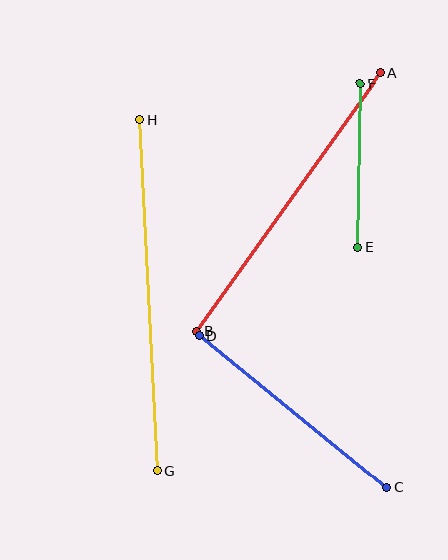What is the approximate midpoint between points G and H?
The midpoint is at approximately (149, 295) pixels.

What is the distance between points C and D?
The distance is approximately 241 pixels.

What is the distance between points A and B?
The distance is approximately 318 pixels.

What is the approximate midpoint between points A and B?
The midpoint is at approximately (289, 202) pixels.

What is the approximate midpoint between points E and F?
The midpoint is at approximately (359, 165) pixels.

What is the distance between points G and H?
The distance is approximately 351 pixels.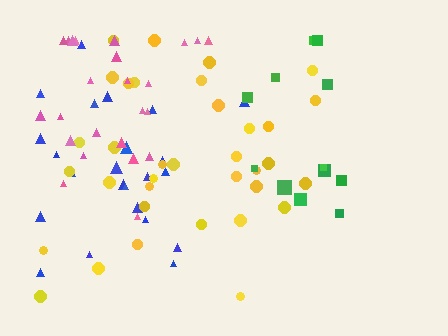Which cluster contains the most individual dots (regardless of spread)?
Yellow (35).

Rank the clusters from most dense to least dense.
yellow, pink, blue, green.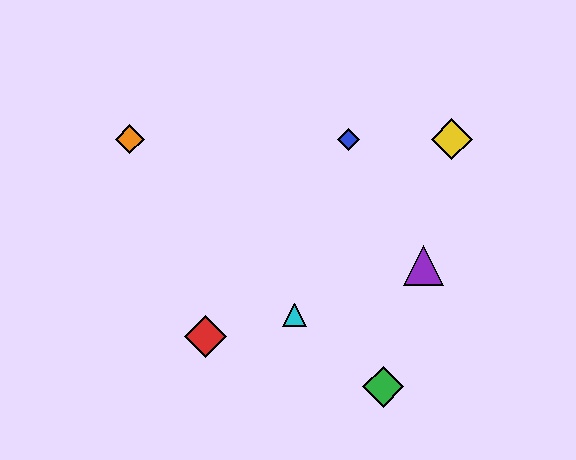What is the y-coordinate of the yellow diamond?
The yellow diamond is at y≈139.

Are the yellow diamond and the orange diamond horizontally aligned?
Yes, both are at y≈139.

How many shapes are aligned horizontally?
3 shapes (the blue diamond, the yellow diamond, the orange diamond) are aligned horizontally.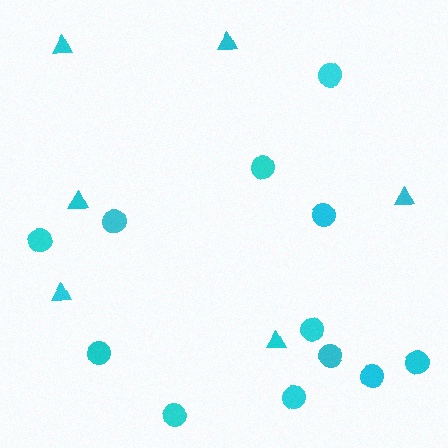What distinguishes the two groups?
There are 2 groups: one group of triangles (6) and one group of circles (12).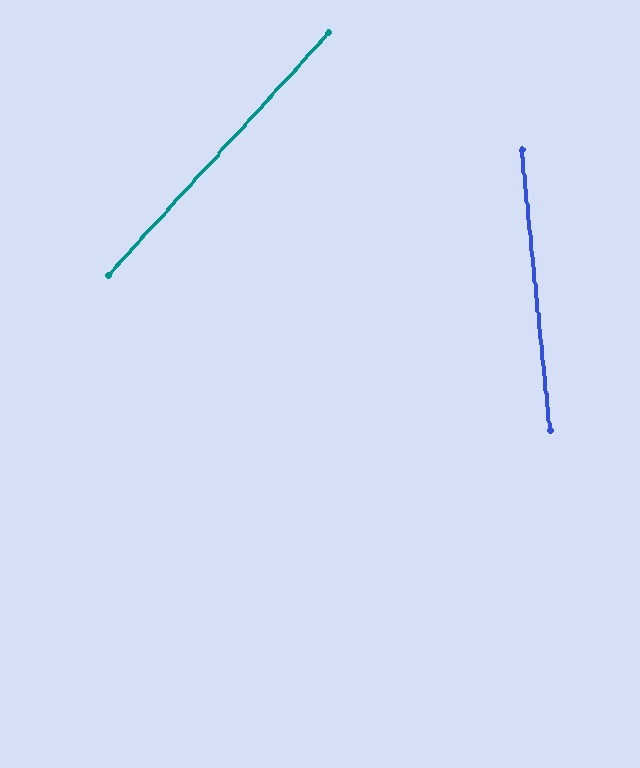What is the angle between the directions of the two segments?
Approximately 48 degrees.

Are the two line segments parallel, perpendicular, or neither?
Neither parallel nor perpendicular — they differ by about 48°.